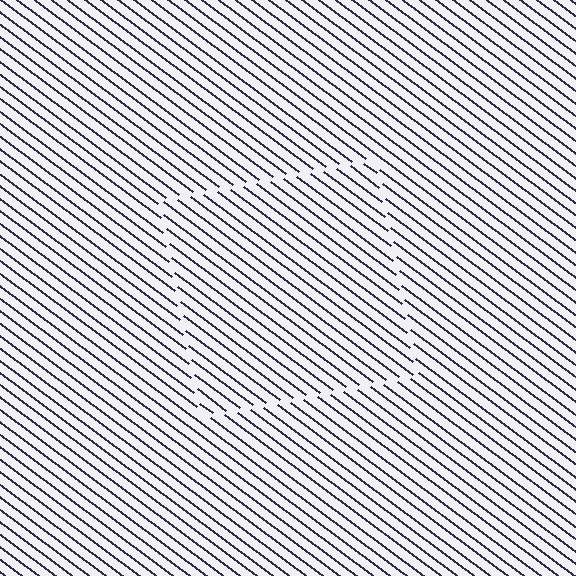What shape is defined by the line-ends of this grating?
An illusory square. The interior of the shape contains the same grating, shifted by half a period — the contour is defined by the phase discontinuity where line-ends from the inner and outer gratings abut.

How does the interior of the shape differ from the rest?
The interior of the shape contains the same grating, shifted by half a period — the contour is defined by the phase discontinuity where line-ends from the inner and outer gratings abut.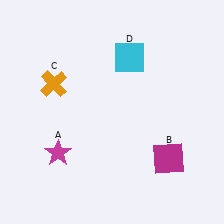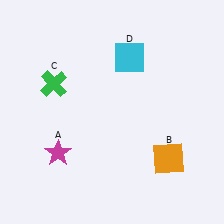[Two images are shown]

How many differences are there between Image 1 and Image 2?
There are 2 differences between the two images.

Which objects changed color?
B changed from magenta to orange. C changed from orange to green.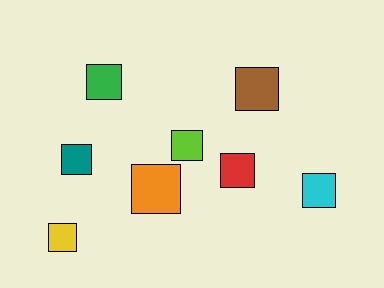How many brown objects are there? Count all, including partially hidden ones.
There is 1 brown object.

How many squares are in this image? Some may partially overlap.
There are 8 squares.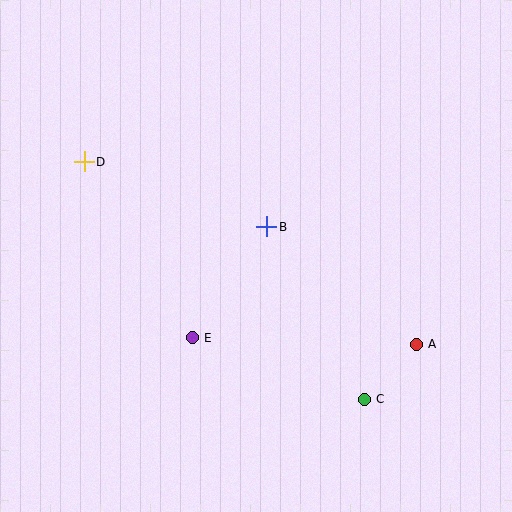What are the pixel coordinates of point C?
Point C is at (364, 400).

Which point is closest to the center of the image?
Point B at (267, 227) is closest to the center.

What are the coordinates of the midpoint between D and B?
The midpoint between D and B is at (175, 194).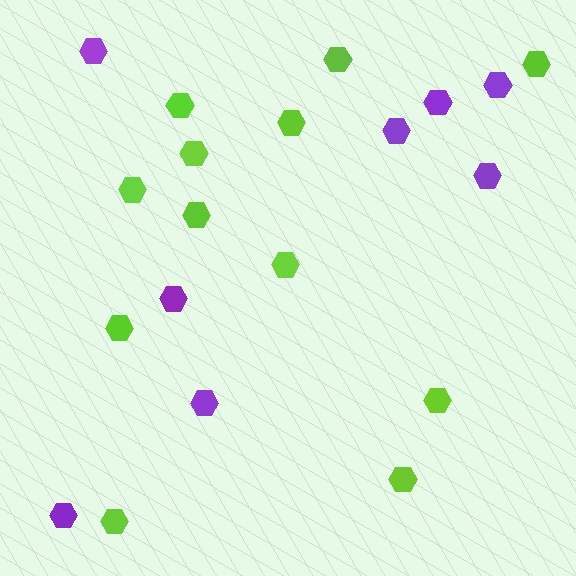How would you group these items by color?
There are 2 groups: one group of lime hexagons (12) and one group of purple hexagons (8).